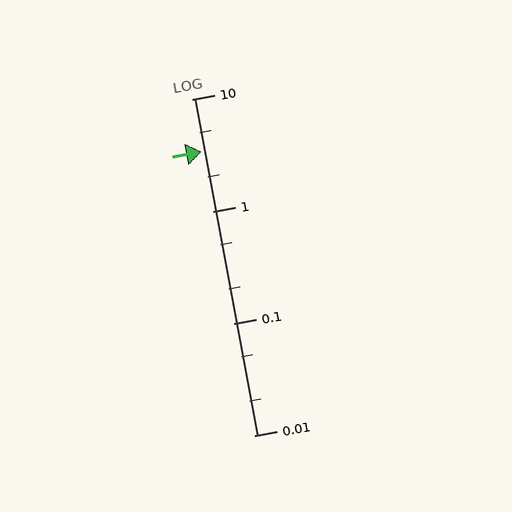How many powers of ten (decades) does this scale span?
The scale spans 3 decades, from 0.01 to 10.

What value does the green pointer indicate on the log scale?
The pointer indicates approximately 3.4.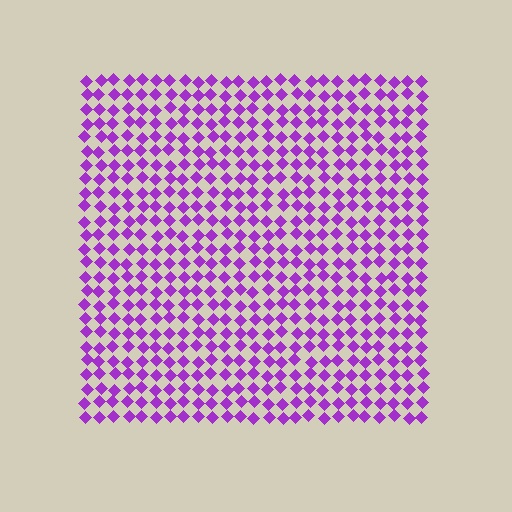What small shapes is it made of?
It is made of small diamonds.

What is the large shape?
The large shape is a square.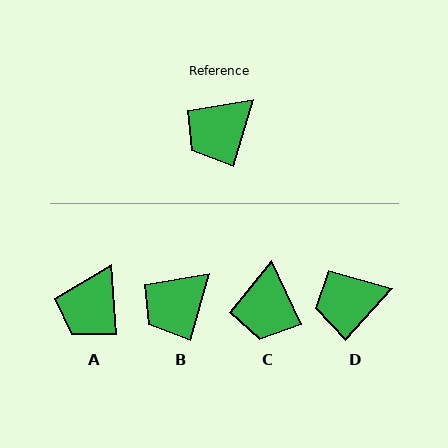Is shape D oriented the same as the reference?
No, it is off by about 26 degrees.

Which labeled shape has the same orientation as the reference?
B.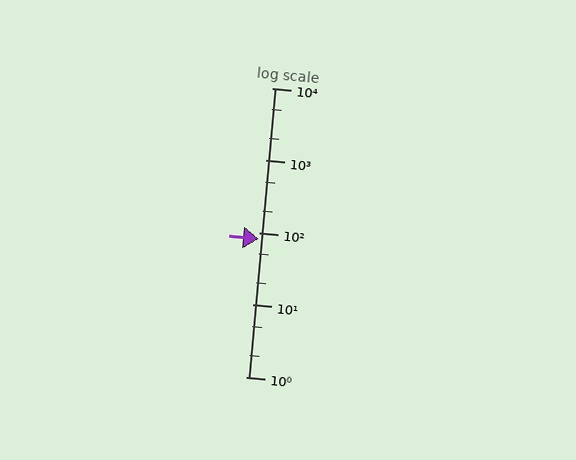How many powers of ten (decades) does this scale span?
The scale spans 4 decades, from 1 to 10000.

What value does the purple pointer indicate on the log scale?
The pointer indicates approximately 82.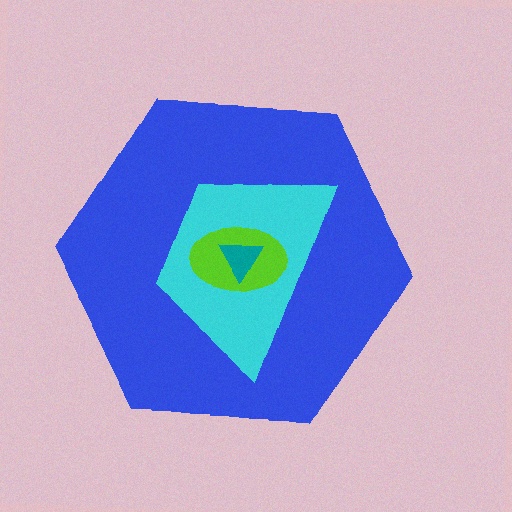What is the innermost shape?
The teal triangle.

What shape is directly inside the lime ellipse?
The teal triangle.